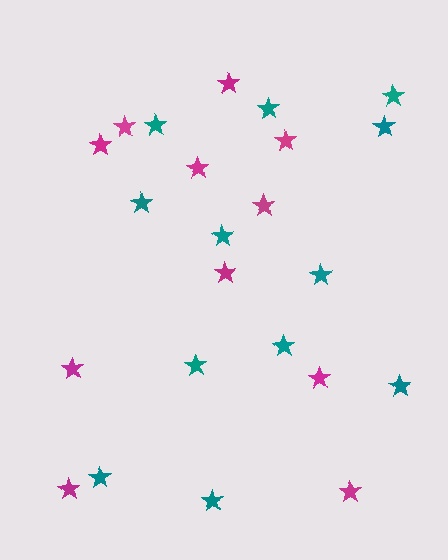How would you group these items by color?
There are 2 groups: one group of magenta stars (11) and one group of teal stars (12).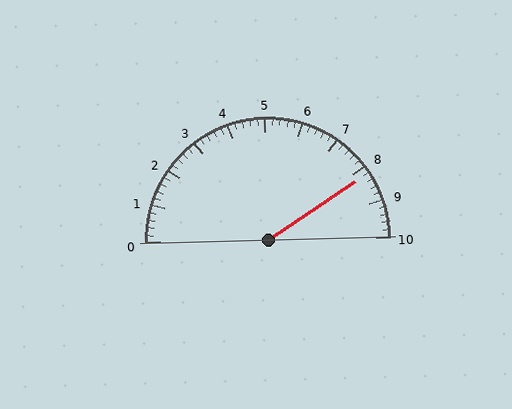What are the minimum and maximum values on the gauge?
The gauge ranges from 0 to 10.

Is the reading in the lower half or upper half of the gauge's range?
The reading is in the upper half of the range (0 to 10).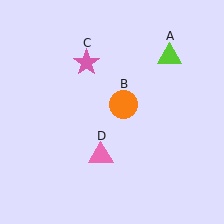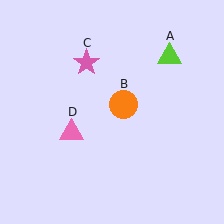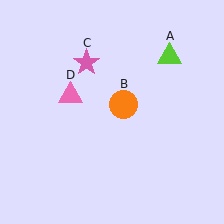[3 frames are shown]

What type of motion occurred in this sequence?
The pink triangle (object D) rotated clockwise around the center of the scene.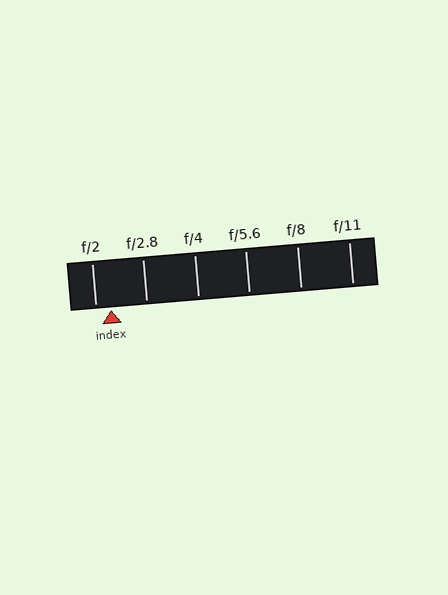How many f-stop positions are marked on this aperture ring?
There are 6 f-stop positions marked.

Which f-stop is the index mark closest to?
The index mark is closest to f/2.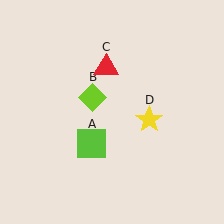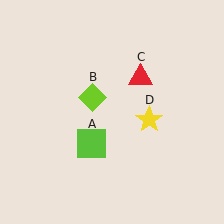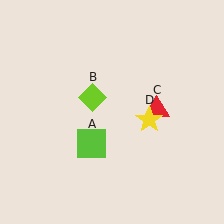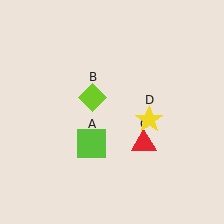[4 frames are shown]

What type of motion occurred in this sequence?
The red triangle (object C) rotated clockwise around the center of the scene.